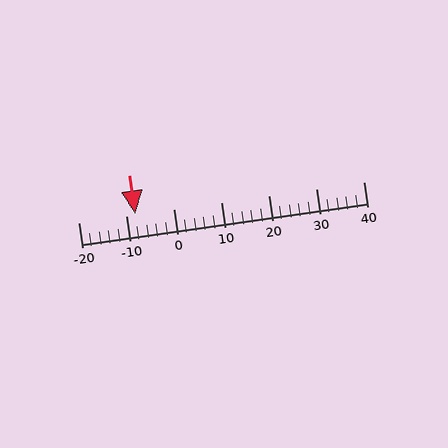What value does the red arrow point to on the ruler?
The red arrow points to approximately -8.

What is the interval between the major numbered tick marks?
The major tick marks are spaced 10 units apart.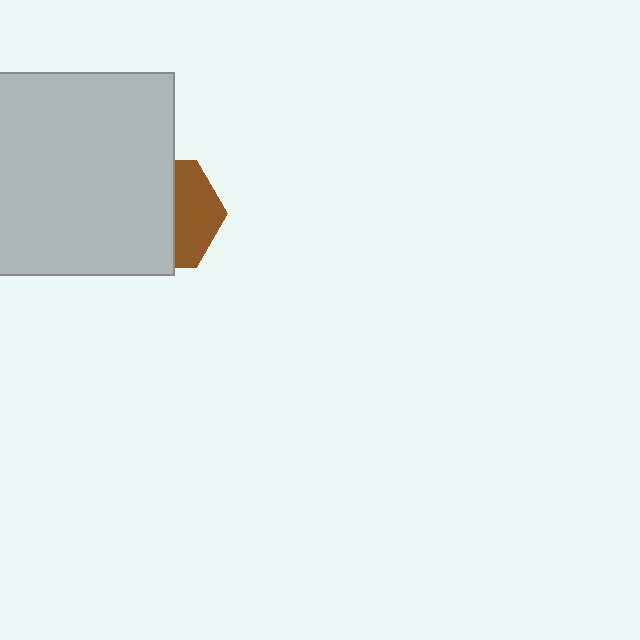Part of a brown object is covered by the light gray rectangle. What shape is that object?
It is a hexagon.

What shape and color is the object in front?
The object in front is a light gray rectangle.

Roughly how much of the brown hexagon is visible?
A small part of it is visible (roughly 40%).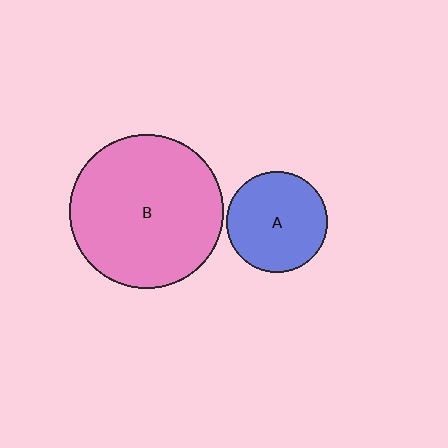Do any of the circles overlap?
No, none of the circles overlap.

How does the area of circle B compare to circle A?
Approximately 2.4 times.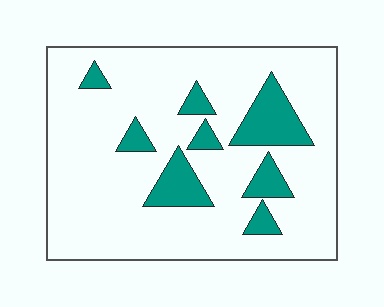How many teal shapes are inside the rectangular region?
8.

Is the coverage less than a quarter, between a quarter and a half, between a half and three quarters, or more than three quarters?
Less than a quarter.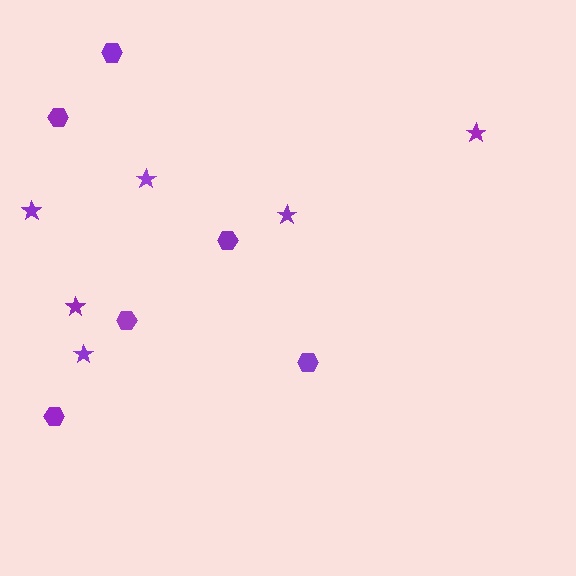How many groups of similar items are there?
There are 2 groups: one group of stars (6) and one group of hexagons (6).